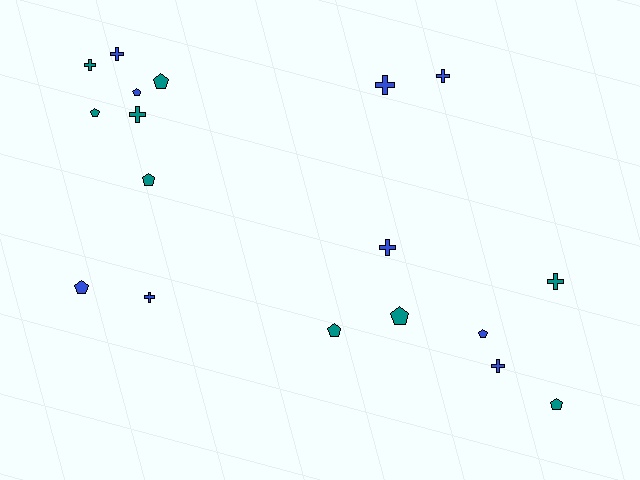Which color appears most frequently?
Teal, with 9 objects.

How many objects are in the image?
There are 18 objects.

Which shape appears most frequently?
Pentagon, with 9 objects.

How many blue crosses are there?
There are 6 blue crosses.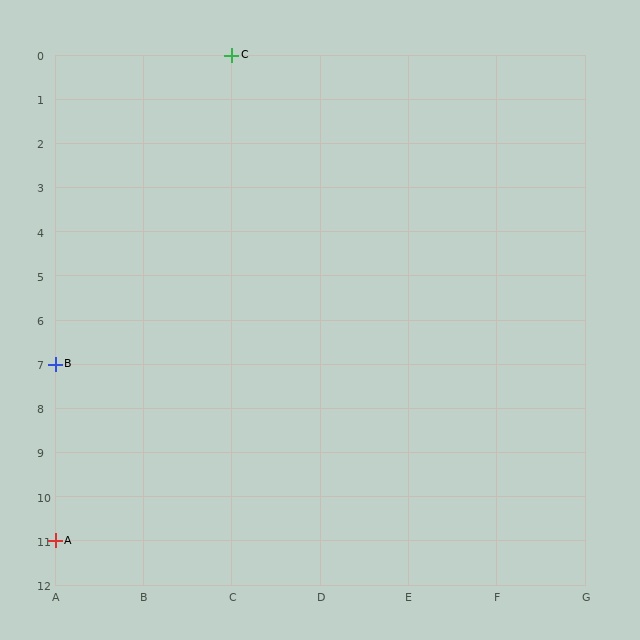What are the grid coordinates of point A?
Point A is at grid coordinates (A, 11).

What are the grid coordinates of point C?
Point C is at grid coordinates (C, 0).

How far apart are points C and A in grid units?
Points C and A are 2 columns and 11 rows apart (about 11.2 grid units diagonally).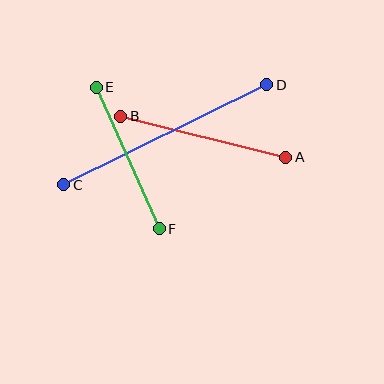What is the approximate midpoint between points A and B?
The midpoint is at approximately (203, 137) pixels.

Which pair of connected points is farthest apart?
Points C and D are farthest apart.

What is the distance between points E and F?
The distance is approximately 155 pixels.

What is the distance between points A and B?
The distance is approximately 170 pixels.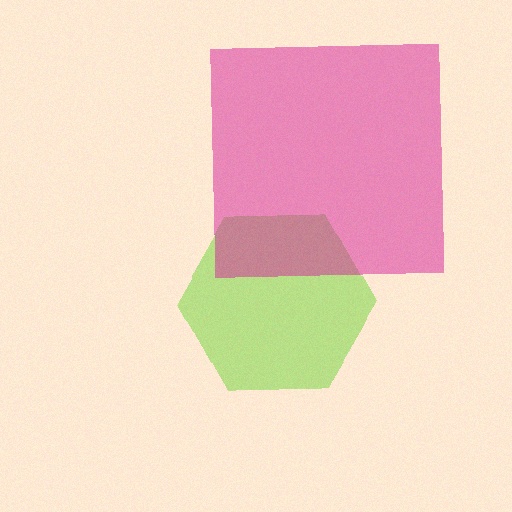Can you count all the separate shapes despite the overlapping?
Yes, there are 2 separate shapes.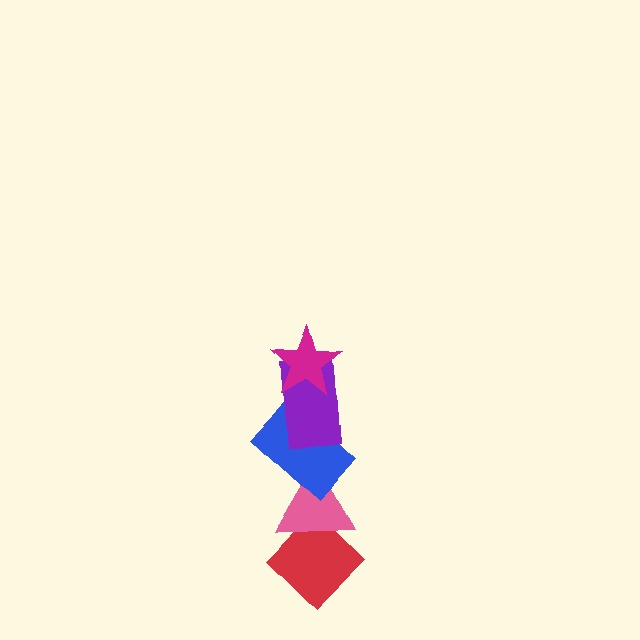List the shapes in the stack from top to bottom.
From top to bottom: the magenta star, the purple rectangle, the blue rectangle, the pink triangle, the red diamond.